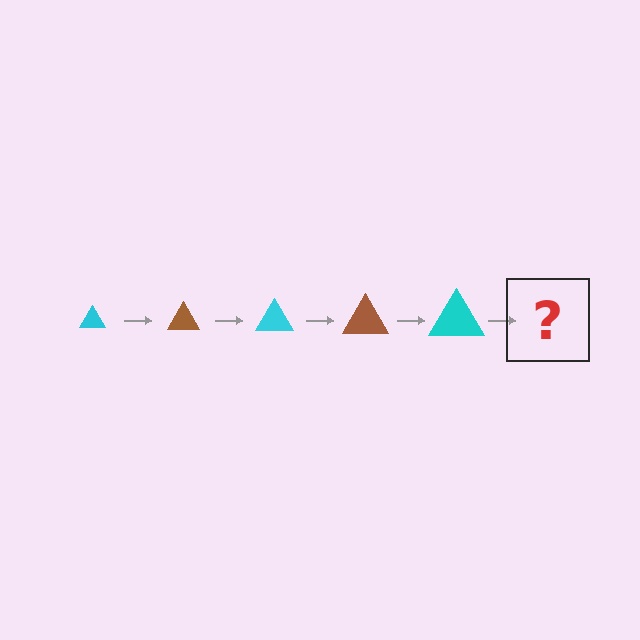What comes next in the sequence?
The next element should be a brown triangle, larger than the previous one.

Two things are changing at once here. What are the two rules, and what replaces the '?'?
The two rules are that the triangle grows larger each step and the color cycles through cyan and brown. The '?' should be a brown triangle, larger than the previous one.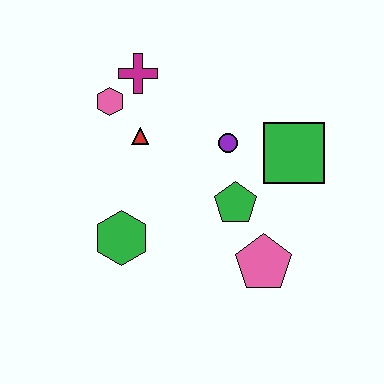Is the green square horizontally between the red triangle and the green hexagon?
No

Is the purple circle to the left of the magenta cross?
No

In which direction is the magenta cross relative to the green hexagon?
The magenta cross is above the green hexagon.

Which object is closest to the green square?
The purple circle is closest to the green square.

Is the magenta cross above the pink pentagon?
Yes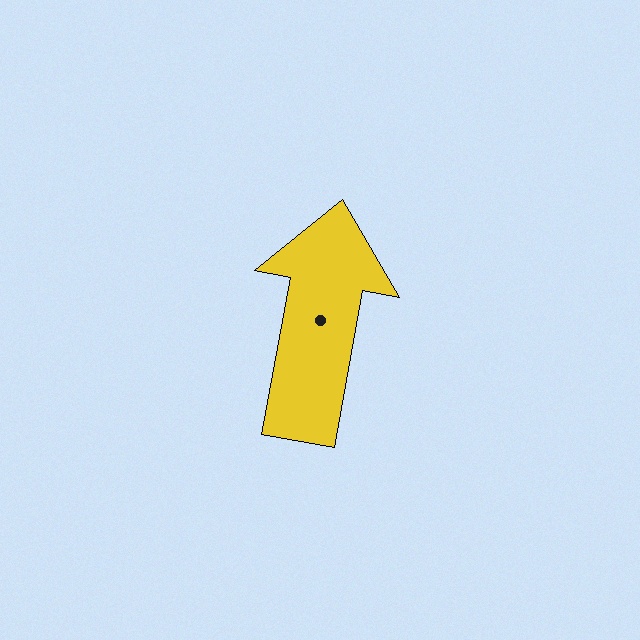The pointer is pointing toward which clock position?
Roughly 12 o'clock.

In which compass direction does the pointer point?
North.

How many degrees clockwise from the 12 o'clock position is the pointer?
Approximately 10 degrees.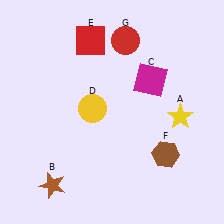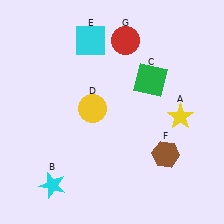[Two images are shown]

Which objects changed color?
B changed from brown to cyan. C changed from magenta to green. E changed from red to cyan.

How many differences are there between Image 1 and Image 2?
There are 3 differences between the two images.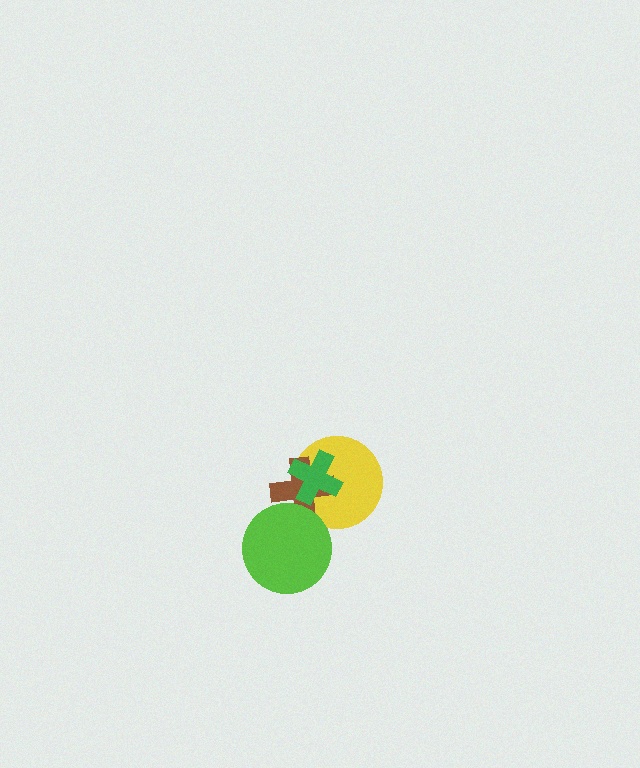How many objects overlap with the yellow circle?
3 objects overlap with the yellow circle.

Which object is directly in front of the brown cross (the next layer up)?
The lime circle is directly in front of the brown cross.